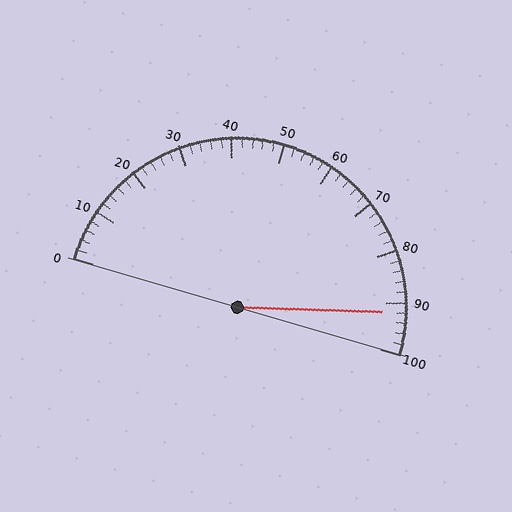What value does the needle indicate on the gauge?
The needle indicates approximately 92.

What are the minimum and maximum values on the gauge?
The gauge ranges from 0 to 100.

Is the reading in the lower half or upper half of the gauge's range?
The reading is in the upper half of the range (0 to 100).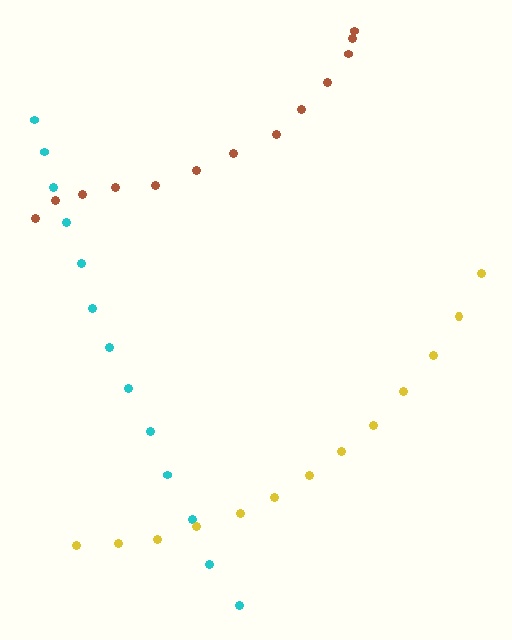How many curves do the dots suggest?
There are 3 distinct paths.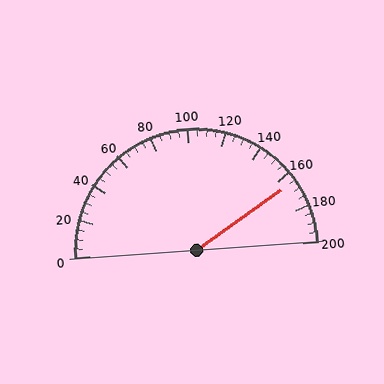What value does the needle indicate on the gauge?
The needle indicates approximately 165.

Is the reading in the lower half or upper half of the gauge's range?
The reading is in the upper half of the range (0 to 200).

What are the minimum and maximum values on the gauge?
The gauge ranges from 0 to 200.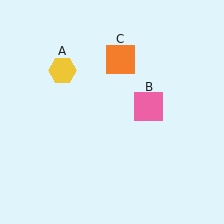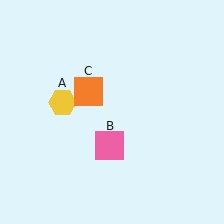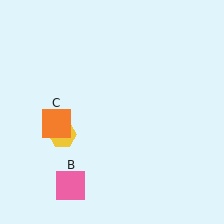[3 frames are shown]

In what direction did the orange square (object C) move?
The orange square (object C) moved down and to the left.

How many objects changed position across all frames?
3 objects changed position: yellow hexagon (object A), pink square (object B), orange square (object C).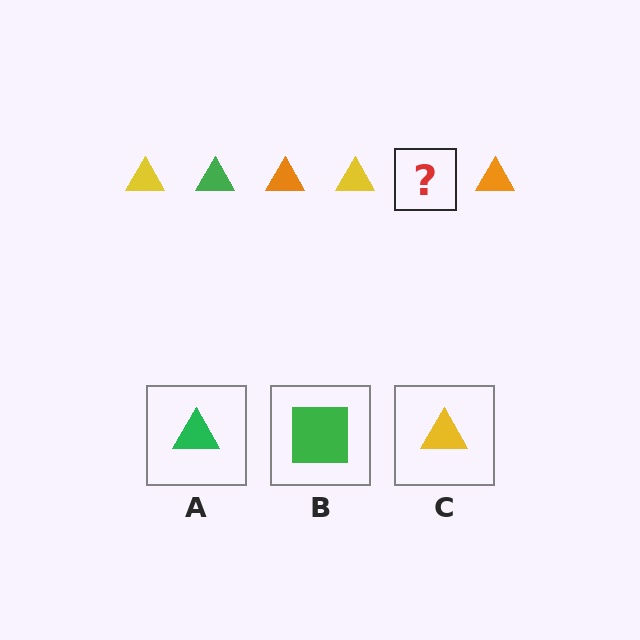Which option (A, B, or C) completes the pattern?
A.